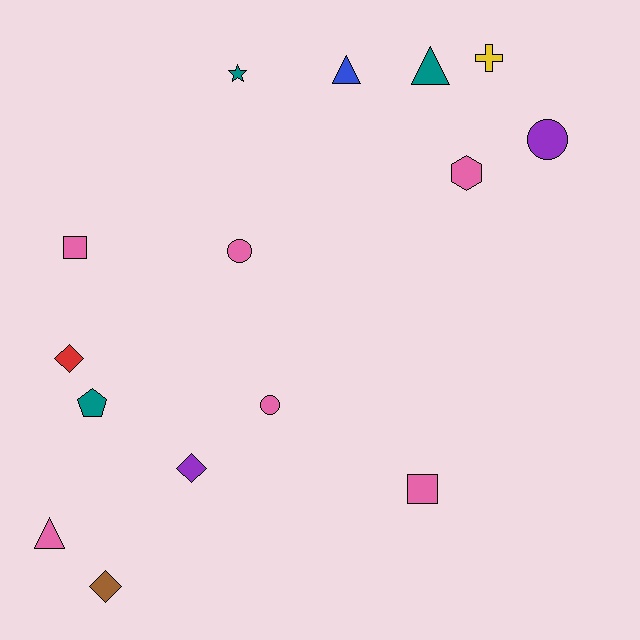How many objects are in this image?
There are 15 objects.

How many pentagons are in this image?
There is 1 pentagon.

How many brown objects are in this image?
There is 1 brown object.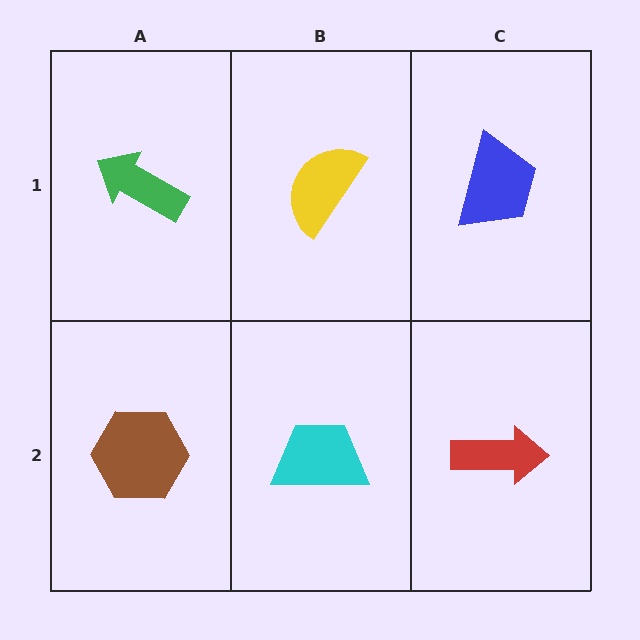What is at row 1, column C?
A blue trapezoid.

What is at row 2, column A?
A brown hexagon.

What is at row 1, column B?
A yellow semicircle.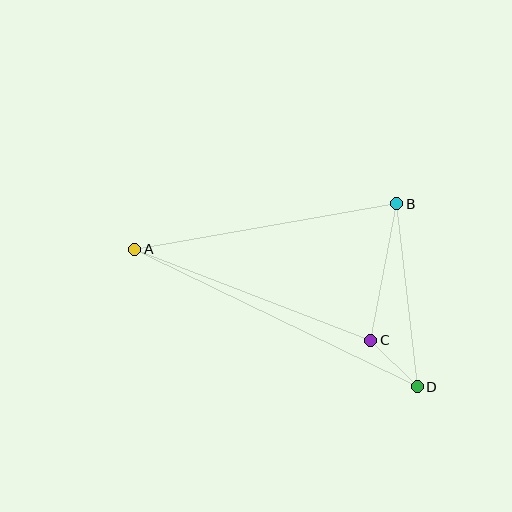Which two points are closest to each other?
Points C and D are closest to each other.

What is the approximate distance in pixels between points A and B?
The distance between A and B is approximately 266 pixels.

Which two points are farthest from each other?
Points A and D are farthest from each other.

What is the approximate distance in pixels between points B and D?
The distance between B and D is approximately 184 pixels.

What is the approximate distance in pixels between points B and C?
The distance between B and C is approximately 139 pixels.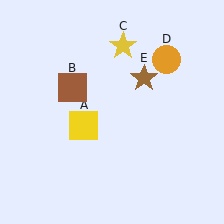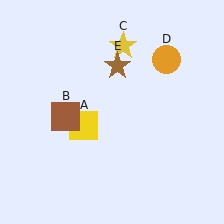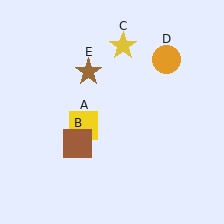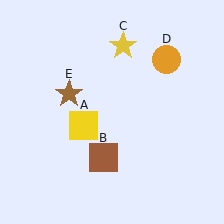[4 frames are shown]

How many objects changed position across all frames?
2 objects changed position: brown square (object B), brown star (object E).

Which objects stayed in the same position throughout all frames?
Yellow square (object A) and yellow star (object C) and orange circle (object D) remained stationary.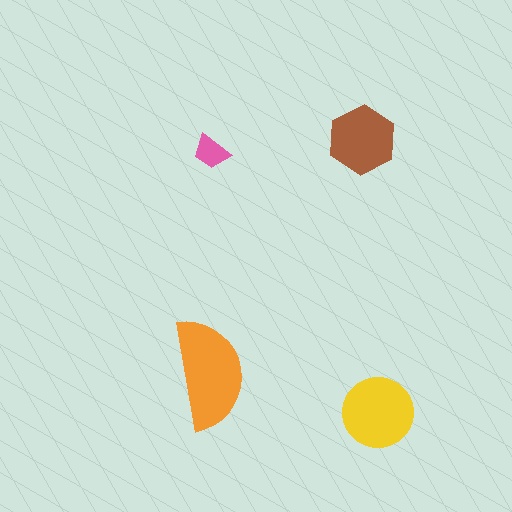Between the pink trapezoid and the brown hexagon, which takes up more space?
The brown hexagon.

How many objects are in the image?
There are 4 objects in the image.